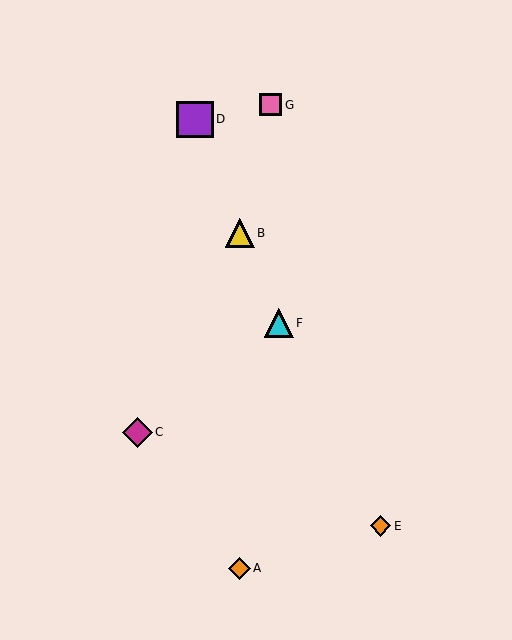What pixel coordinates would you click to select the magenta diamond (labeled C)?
Click at (137, 432) to select the magenta diamond C.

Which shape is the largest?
The purple square (labeled D) is the largest.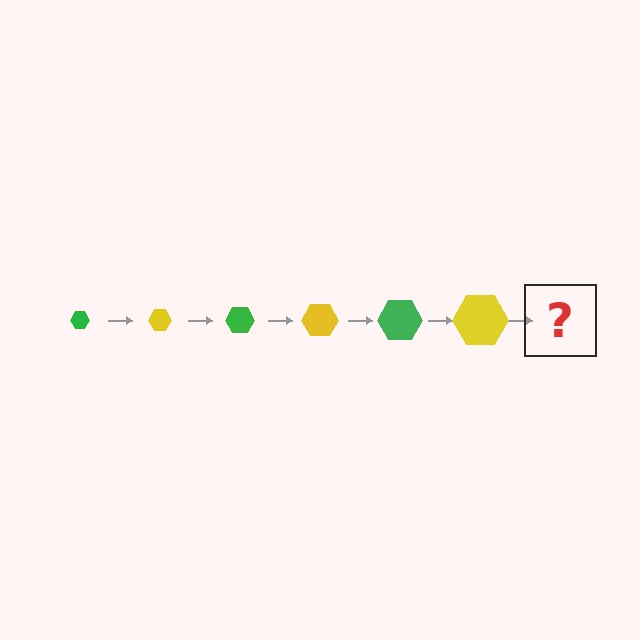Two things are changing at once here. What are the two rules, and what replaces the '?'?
The two rules are that the hexagon grows larger each step and the color cycles through green and yellow. The '?' should be a green hexagon, larger than the previous one.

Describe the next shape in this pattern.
It should be a green hexagon, larger than the previous one.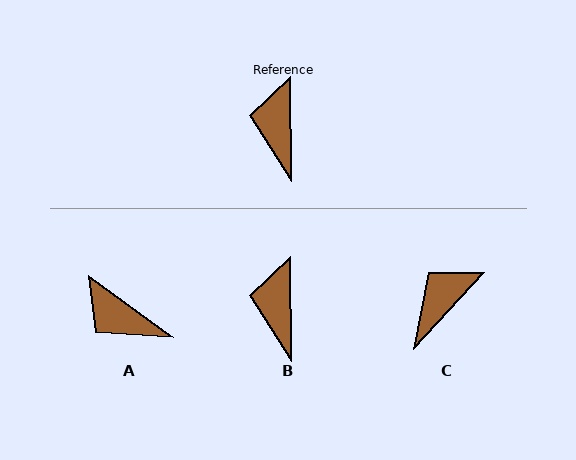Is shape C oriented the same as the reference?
No, it is off by about 44 degrees.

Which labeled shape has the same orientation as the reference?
B.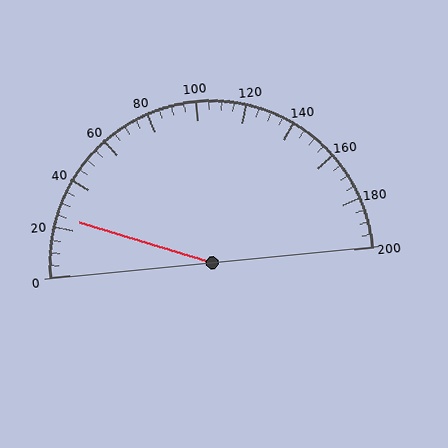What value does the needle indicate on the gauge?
The needle indicates approximately 25.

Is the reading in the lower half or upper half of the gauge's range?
The reading is in the lower half of the range (0 to 200).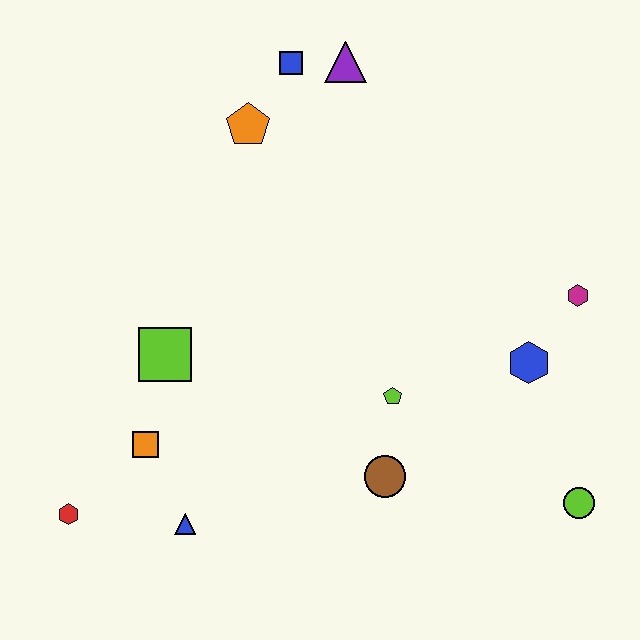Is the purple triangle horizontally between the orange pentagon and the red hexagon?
No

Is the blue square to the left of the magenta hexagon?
Yes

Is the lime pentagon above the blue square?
No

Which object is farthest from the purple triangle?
The red hexagon is farthest from the purple triangle.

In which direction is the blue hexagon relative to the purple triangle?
The blue hexagon is below the purple triangle.